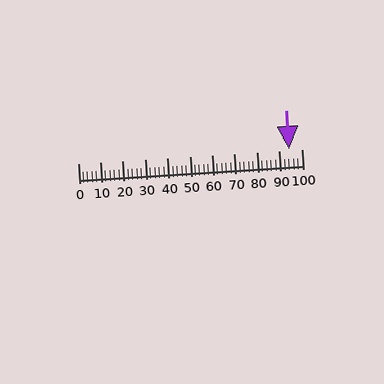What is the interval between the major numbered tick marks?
The major tick marks are spaced 10 units apart.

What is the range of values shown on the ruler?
The ruler shows values from 0 to 100.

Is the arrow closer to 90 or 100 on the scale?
The arrow is closer to 90.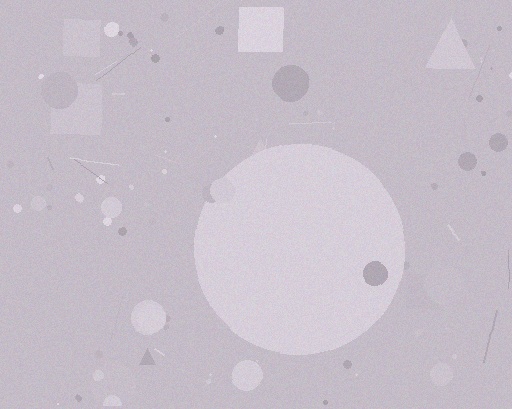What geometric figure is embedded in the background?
A circle is embedded in the background.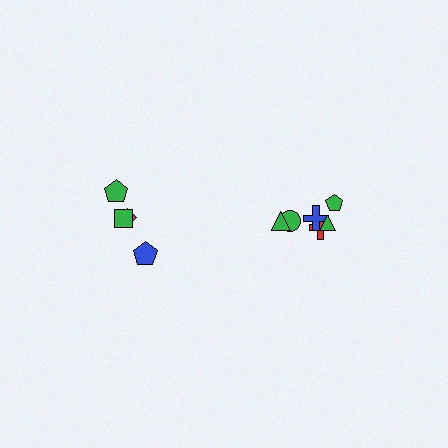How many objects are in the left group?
There are 4 objects.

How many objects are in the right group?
There are 6 objects.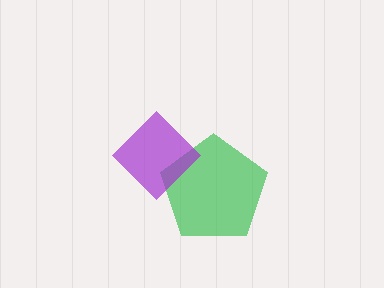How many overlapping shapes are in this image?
There are 2 overlapping shapes in the image.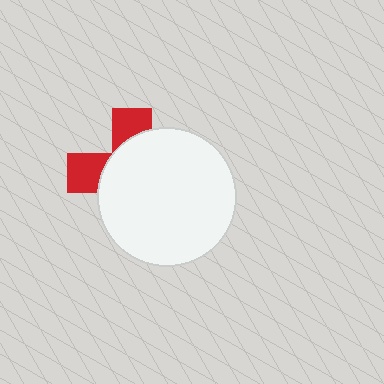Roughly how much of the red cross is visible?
A small part of it is visible (roughly 30%).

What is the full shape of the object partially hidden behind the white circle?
The partially hidden object is a red cross.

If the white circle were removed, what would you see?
You would see the complete red cross.